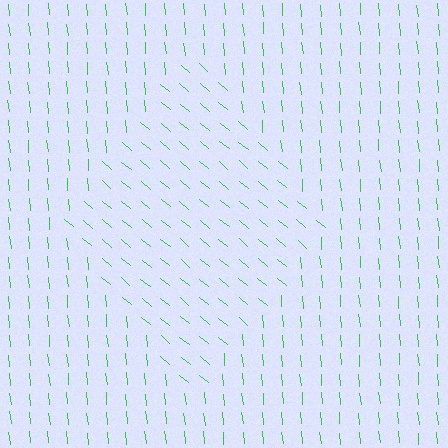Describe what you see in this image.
The image is filled with small green line segments. A diamond region in the image has lines oriented differently from the surrounding lines, creating a visible texture boundary.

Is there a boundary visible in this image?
Yes, there is a texture boundary formed by a change in line orientation.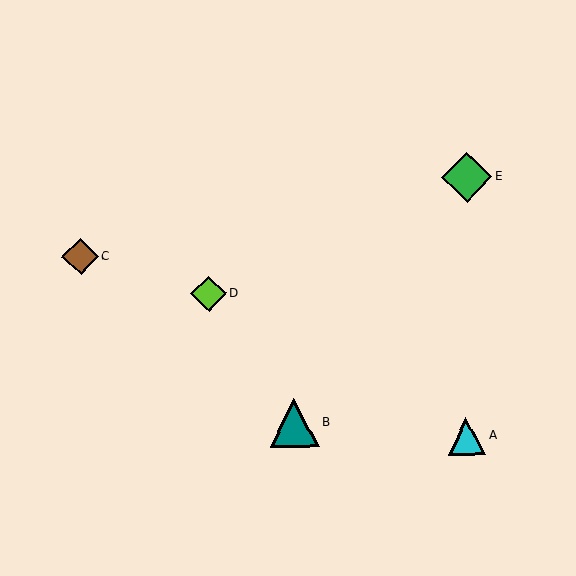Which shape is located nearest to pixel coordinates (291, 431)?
The teal triangle (labeled B) at (294, 423) is nearest to that location.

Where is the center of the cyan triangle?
The center of the cyan triangle is at (467, 436).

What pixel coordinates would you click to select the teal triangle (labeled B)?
Click at (294, 423) to select the teal triangle B.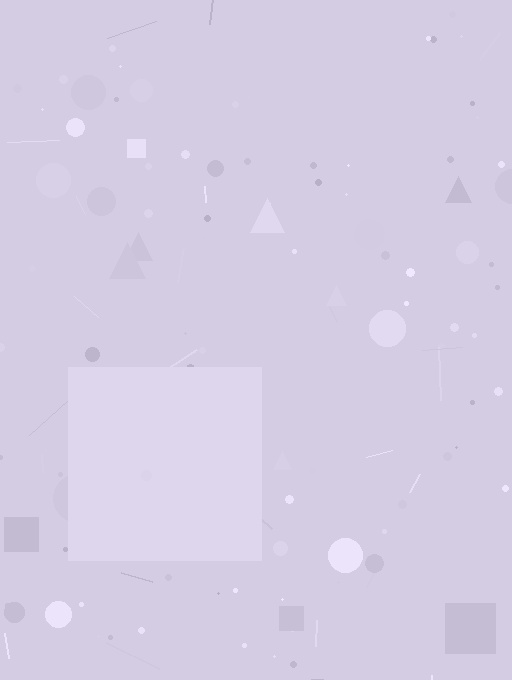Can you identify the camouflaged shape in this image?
The camouflaged shape is a square.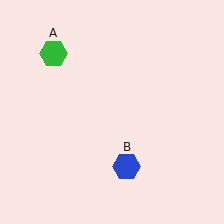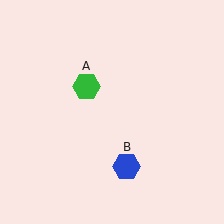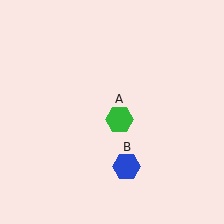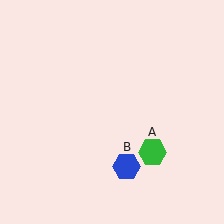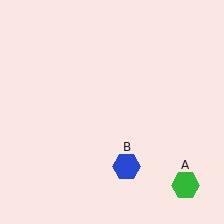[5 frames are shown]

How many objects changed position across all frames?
1 object changed position: green hexagon (object A).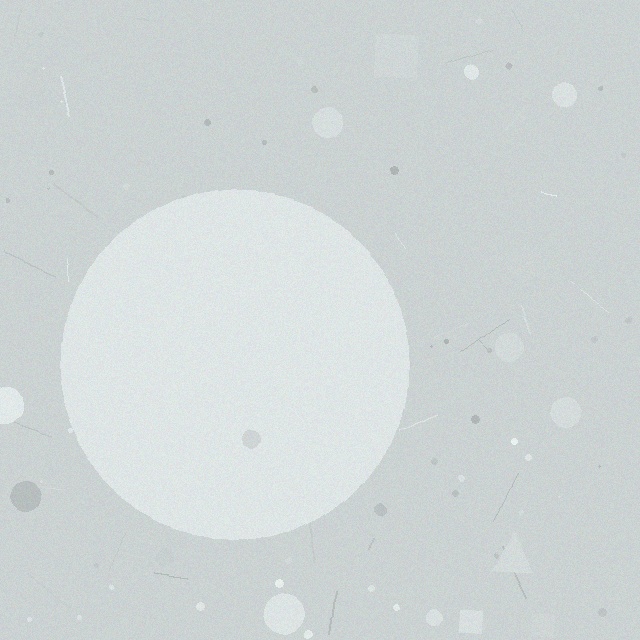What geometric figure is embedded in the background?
A circle is embedded in the background.